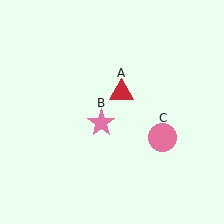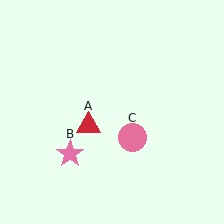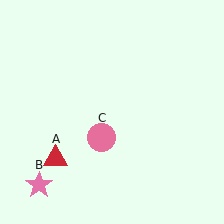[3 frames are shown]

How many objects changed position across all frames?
3 objects changed position: red triangle (object A), pink star (object B), pink circle (object C).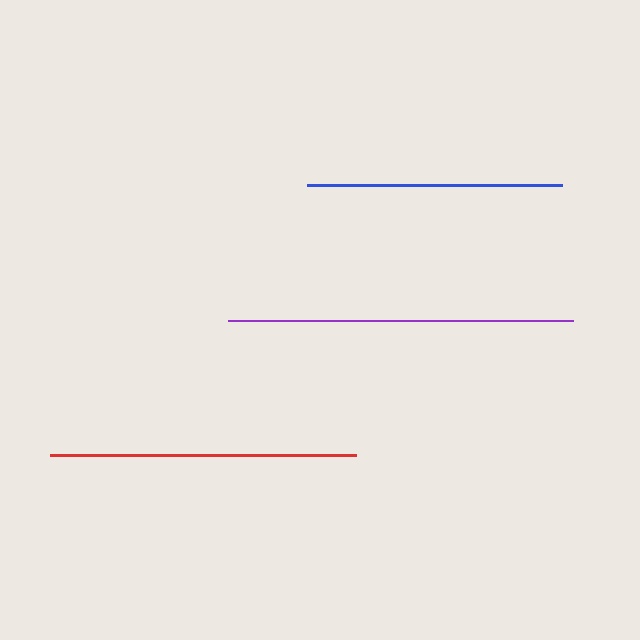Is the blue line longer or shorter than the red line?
The red line is longer than the blue line.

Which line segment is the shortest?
The blue line is the shortest at approximately 256 pixels.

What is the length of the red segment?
The red segment is approximately 306 pixels long.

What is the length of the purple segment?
The purple segment is approximately 345 pixels long.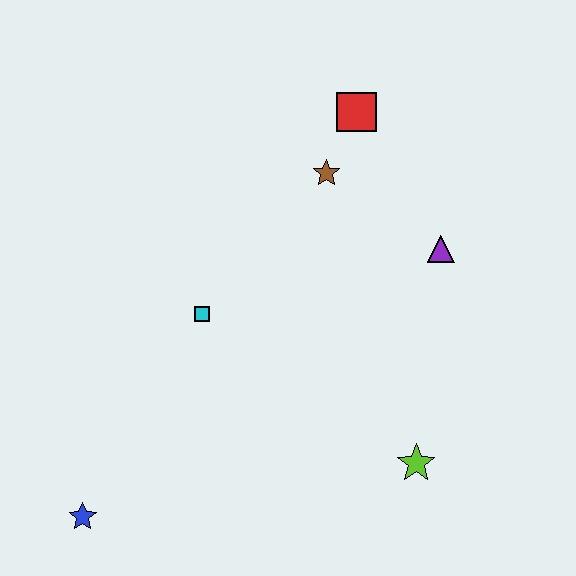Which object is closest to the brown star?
The red square is closest to the brown star.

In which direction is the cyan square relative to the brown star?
The cyan square is below the brown star.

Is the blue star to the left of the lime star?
Yes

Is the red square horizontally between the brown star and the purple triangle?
Yes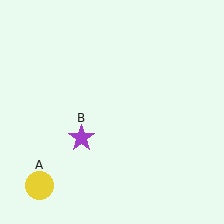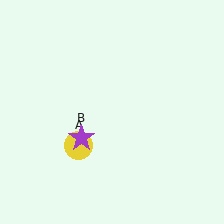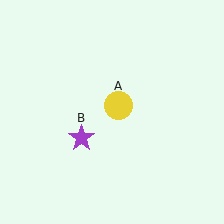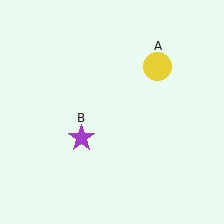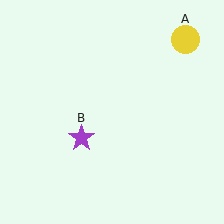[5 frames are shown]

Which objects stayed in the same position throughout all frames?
Purple star (object B) remained stationary.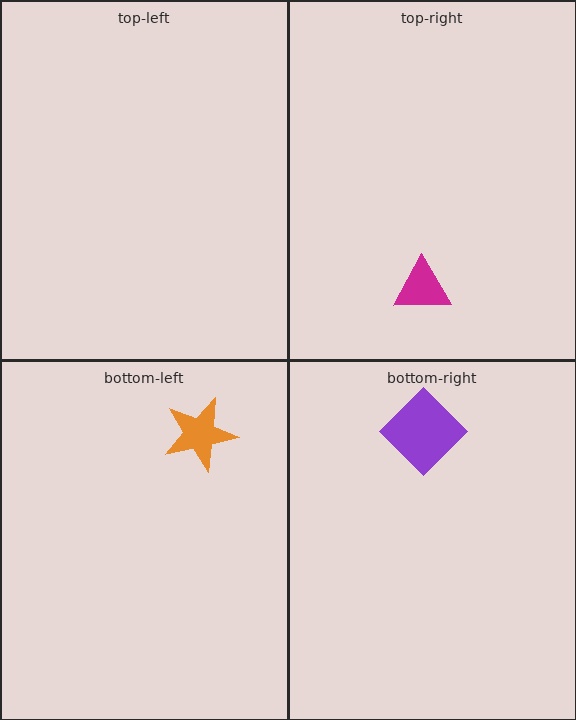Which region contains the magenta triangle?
The top-right region.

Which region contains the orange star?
The bottom-left region.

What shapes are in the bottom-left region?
The orange star.